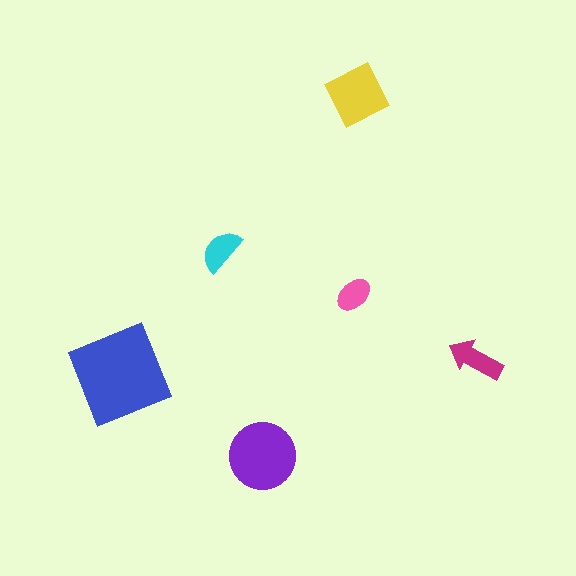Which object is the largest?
The blue diamond.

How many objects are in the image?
There are 6 objects in the image.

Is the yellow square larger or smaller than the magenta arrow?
Larger.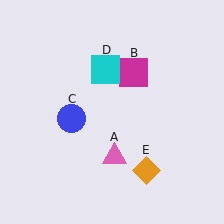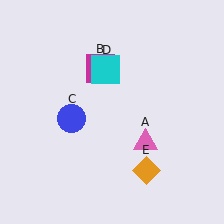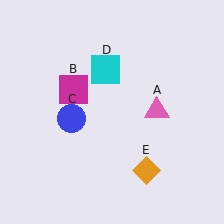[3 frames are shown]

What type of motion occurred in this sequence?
The pink triangle (object A), magenta square (object B) rotated counterclockwise around the center of the scene.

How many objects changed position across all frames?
2 objects changed position: pink triangle (object A), magenta square (object B).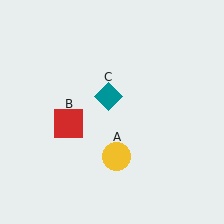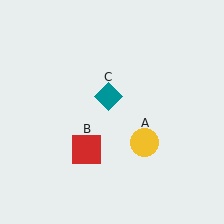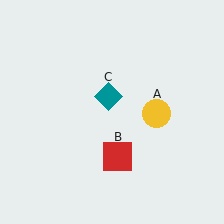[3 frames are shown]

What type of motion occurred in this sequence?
The yellow circle (object A), red square (object B) rotated counterclockwise around the center of the scene.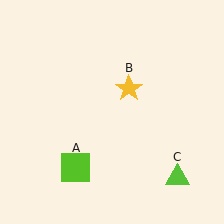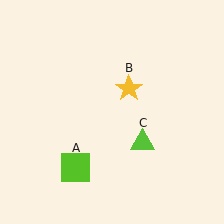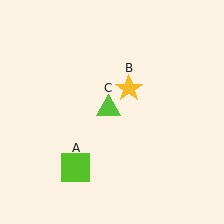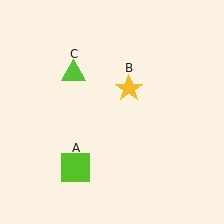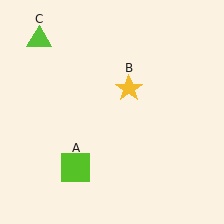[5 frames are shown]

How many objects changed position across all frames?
1 object changed position: lime triangle (object C).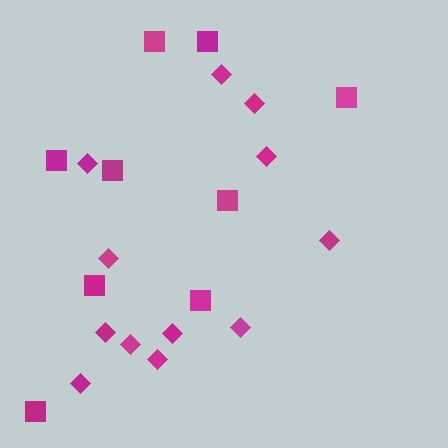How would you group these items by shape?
There are 2 groups: one group of squares (9) and one group of diamonds (12).